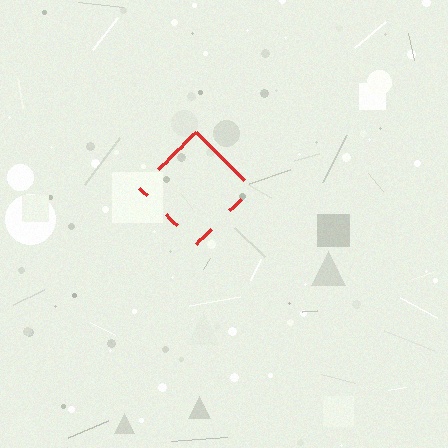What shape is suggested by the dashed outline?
The dashed outline suggests a diamond.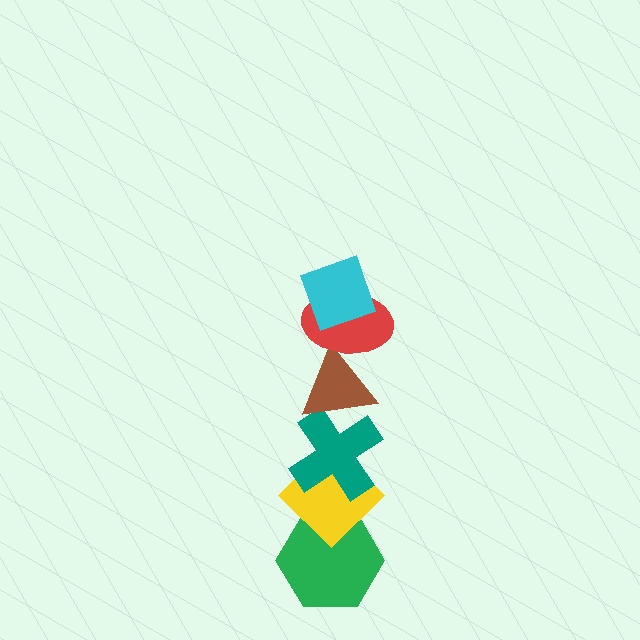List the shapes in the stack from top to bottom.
From top to bottom: the cyan diamond, the red ellipse, the brown triangle, the teal cross, the yellow diamond, the green hexagon.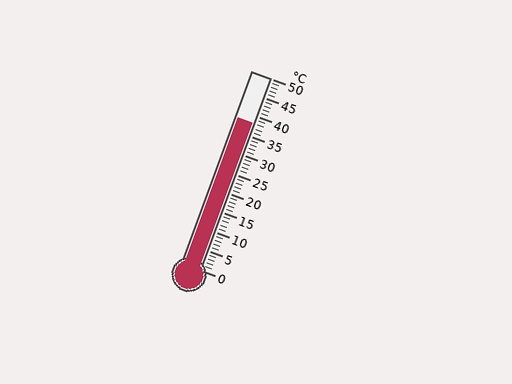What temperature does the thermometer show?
The thermometer shows approximately 38°C.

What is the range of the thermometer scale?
The thermometer scale ranges from 0°C to 50°C.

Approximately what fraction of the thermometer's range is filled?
The thermometer is filled to approximately 75% of its range.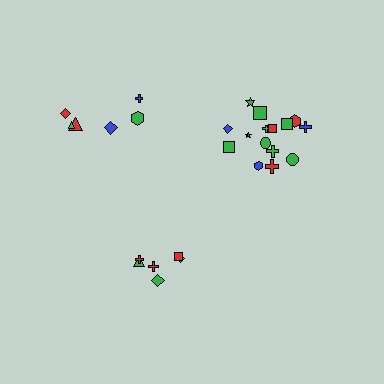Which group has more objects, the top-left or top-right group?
The top-right group.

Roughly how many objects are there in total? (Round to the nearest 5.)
Roughly 25 objects in total.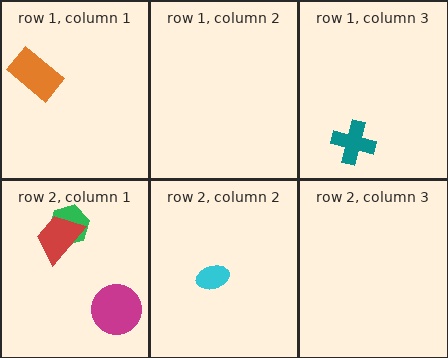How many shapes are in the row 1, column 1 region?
1.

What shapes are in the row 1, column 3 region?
The teal cross.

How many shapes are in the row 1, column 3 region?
1.